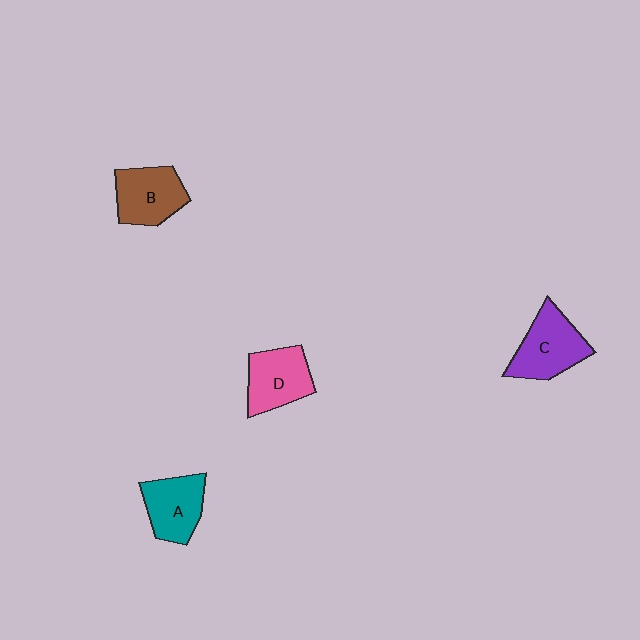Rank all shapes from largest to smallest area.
From largest to smallest: C (purple), B (brown), D (pink), A (teal).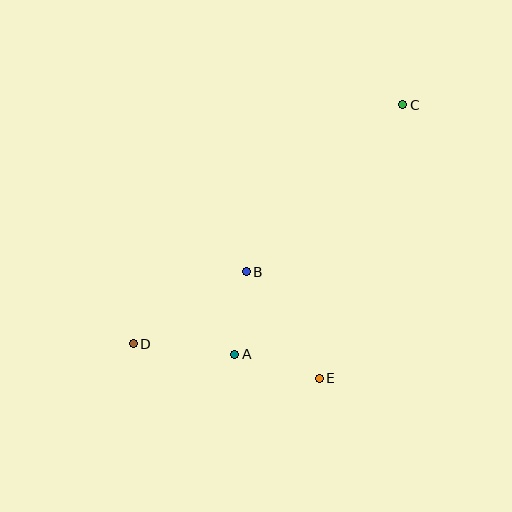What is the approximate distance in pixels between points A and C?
The distance between A and C is approximately 301 pixels.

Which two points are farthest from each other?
Points C and D are farthest from each other.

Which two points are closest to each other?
Points A and B are closest to each other.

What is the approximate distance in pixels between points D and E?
The distance between D and E is approximately 189 pixels.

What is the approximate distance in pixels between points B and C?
The distance between B and C is approximately 229 pixels.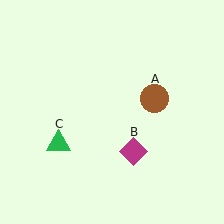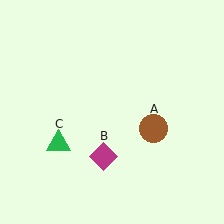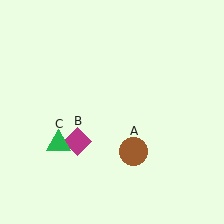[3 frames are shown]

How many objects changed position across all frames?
2 objects changed position: brown circle (object A), magenta diamond (object B).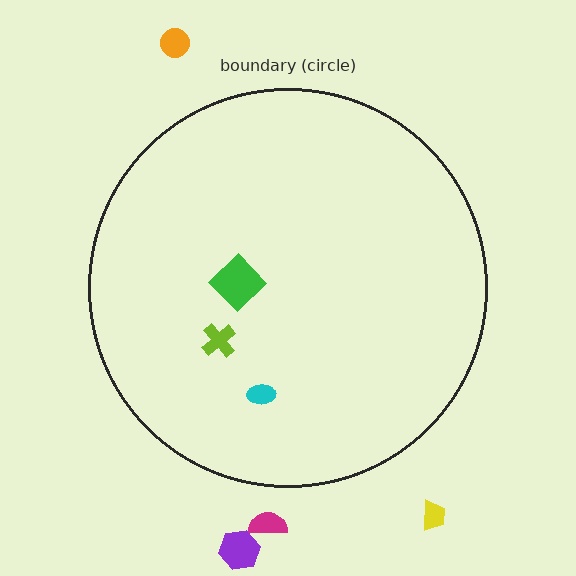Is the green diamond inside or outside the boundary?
Inside.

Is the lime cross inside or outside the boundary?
Inside.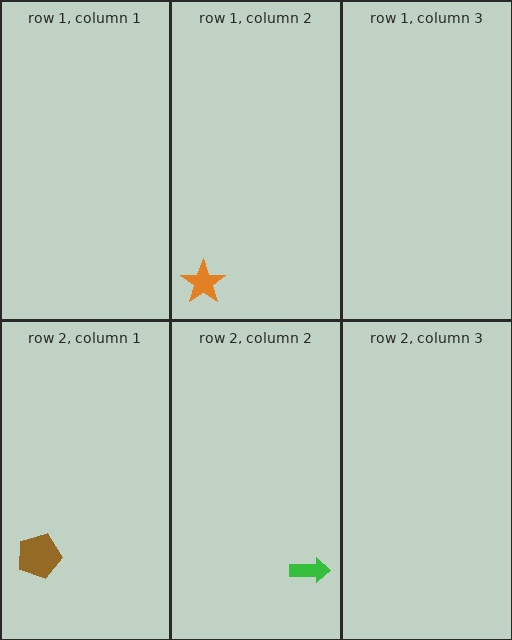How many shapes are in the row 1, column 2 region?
1.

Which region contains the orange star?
The row 1, column 2 region.